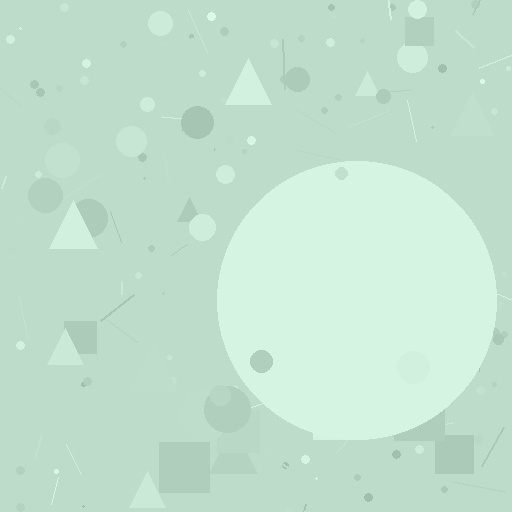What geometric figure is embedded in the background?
A circle is embedded in the background.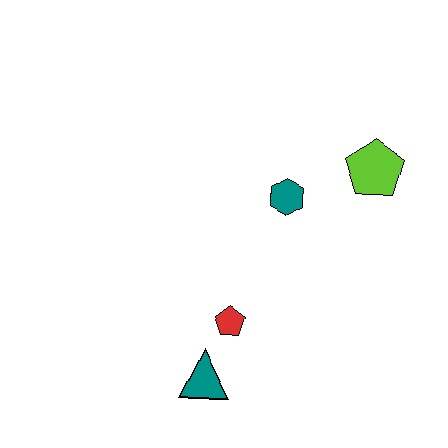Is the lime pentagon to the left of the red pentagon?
No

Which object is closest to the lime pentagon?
The teal hexagon is closest to the lime pentagon.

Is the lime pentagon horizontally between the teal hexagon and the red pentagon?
No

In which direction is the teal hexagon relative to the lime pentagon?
The teal hexagon is to the left of the lime pentagon.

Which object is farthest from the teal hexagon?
The teal triangle is farthest from the teal hexagon.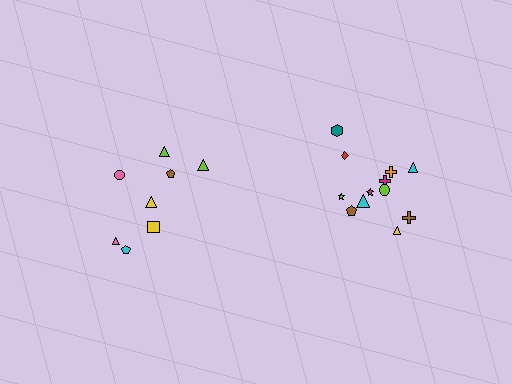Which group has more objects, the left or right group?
The right group.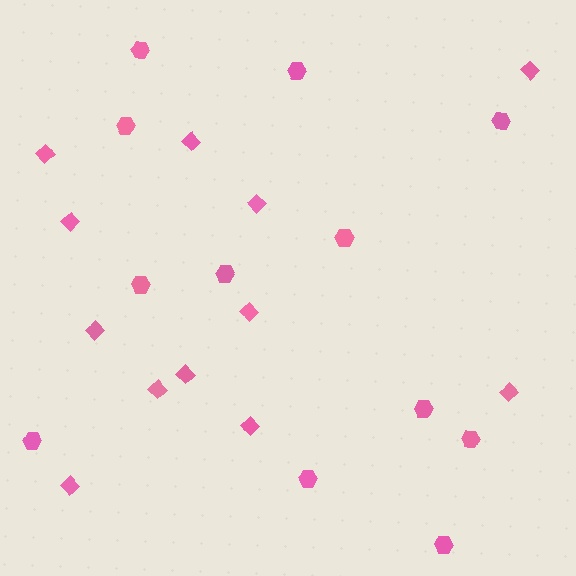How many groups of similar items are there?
There are 2 groups: one group of hexagons (12) and one group of diamonds (12).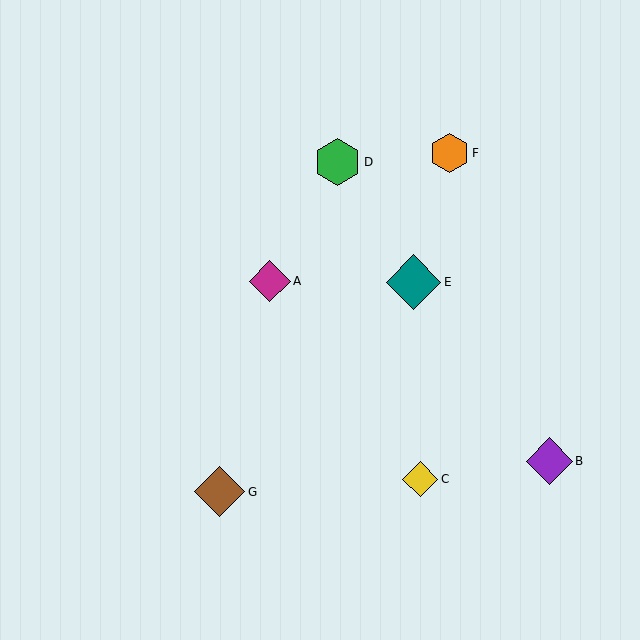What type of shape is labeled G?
Shape G is a brown diamond.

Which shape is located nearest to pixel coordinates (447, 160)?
The orange hexagon (labeled F) at (449, 153) is nearest to that location.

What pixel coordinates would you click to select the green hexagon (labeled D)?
Click at (337, 162) to select the green hexagon D.